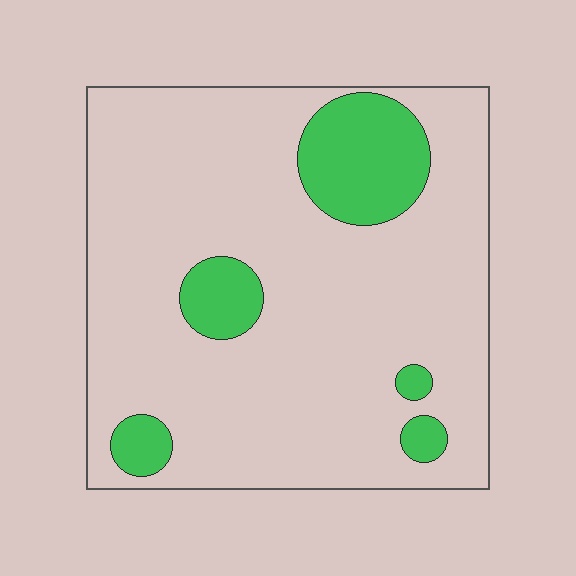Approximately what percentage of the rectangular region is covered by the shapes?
Approximately 15%.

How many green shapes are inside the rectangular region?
5.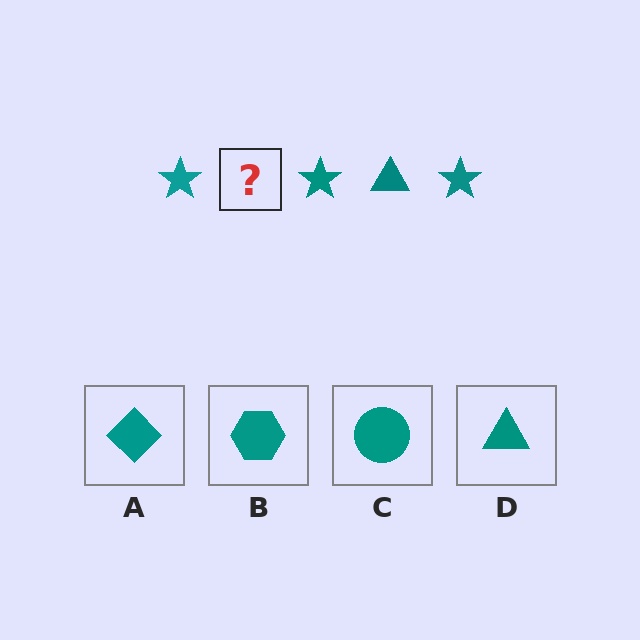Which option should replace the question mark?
Option D.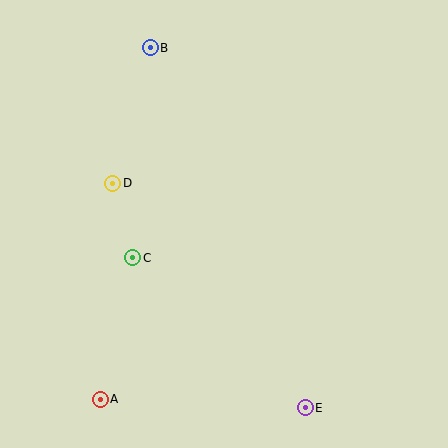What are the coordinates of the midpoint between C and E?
The midpoint between C and E is at (219, 333).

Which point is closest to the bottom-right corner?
Point E is closest to the bottom-right corner.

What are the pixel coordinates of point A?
Point A is at (100, 399).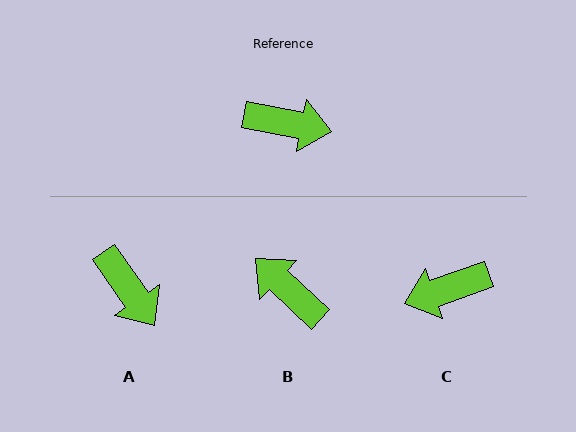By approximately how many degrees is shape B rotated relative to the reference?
Approximately 148 degrees counter-clockwise.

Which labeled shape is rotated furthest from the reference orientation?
C, about 150 degrees away.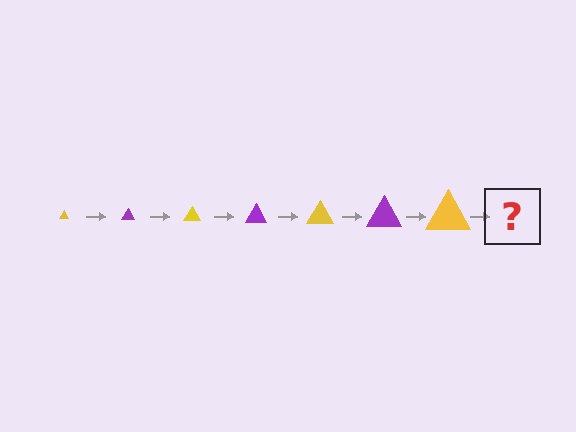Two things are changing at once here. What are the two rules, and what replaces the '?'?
The two rules are that the triangle grows larger each step and the color cycles through yellow and purple. The '?' should be a purple triangle, larger than the previous one.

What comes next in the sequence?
The next element should be a purple triangle, larger than the previous one.